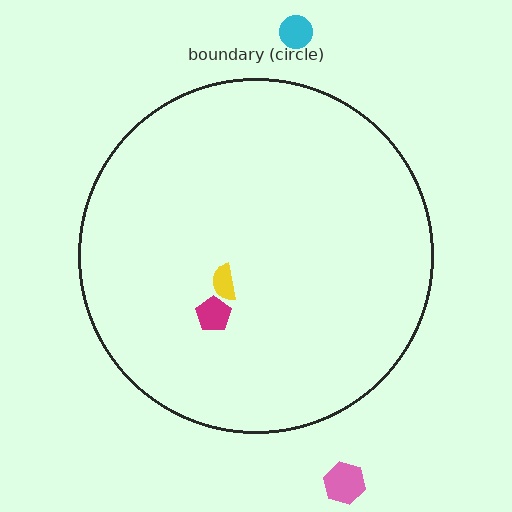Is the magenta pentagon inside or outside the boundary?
Inside.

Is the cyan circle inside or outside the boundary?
Outside.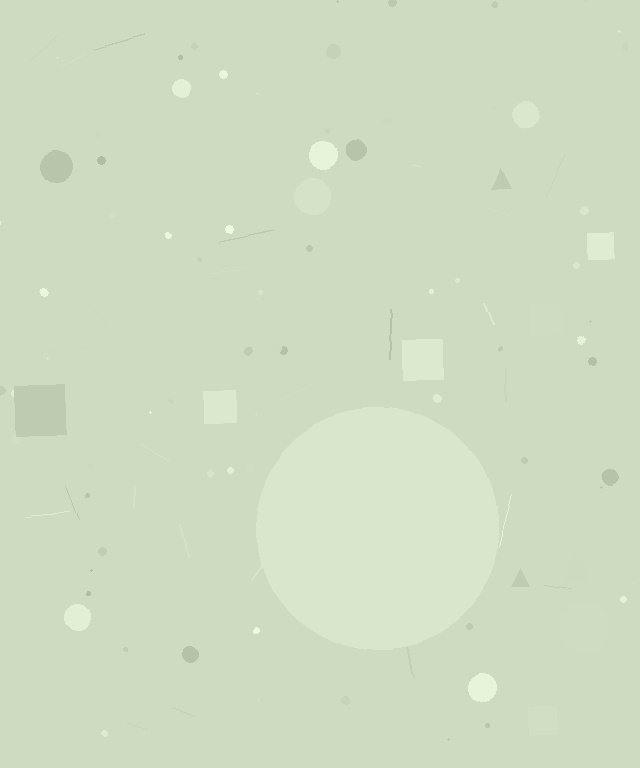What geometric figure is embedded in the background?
A circle is embedded in the background.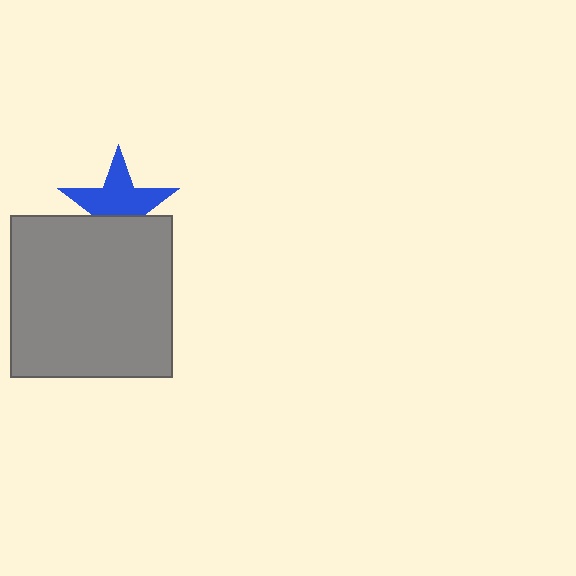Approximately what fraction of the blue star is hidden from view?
Roughly 37% of the blue star is hidden behind the gray square.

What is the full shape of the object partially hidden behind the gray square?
The partially hidden object is a blue star.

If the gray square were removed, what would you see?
You would see the complete blue star.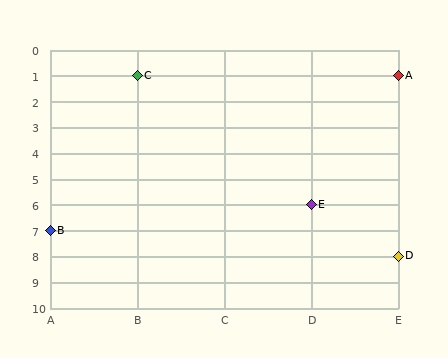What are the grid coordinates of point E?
Point E is at grid coordinates (D, 6).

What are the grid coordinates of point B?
Point B is at grid coordinates (A, 7).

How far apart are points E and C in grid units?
Points E and C are 2 columns and 5 rows apart (about 5.4 grid units diagonally).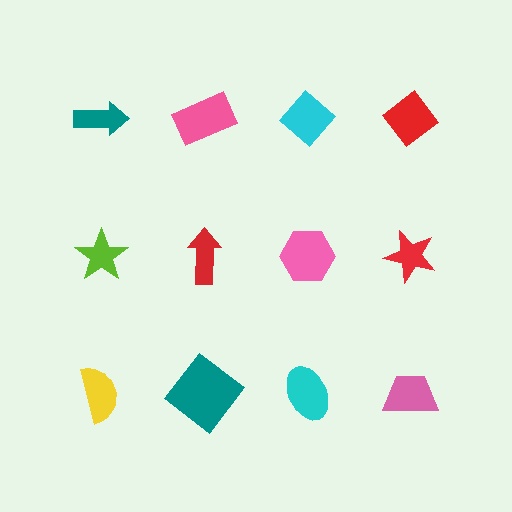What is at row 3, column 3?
A cyan ellipse.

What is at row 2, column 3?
A pink hexagon.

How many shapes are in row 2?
4 shapes.